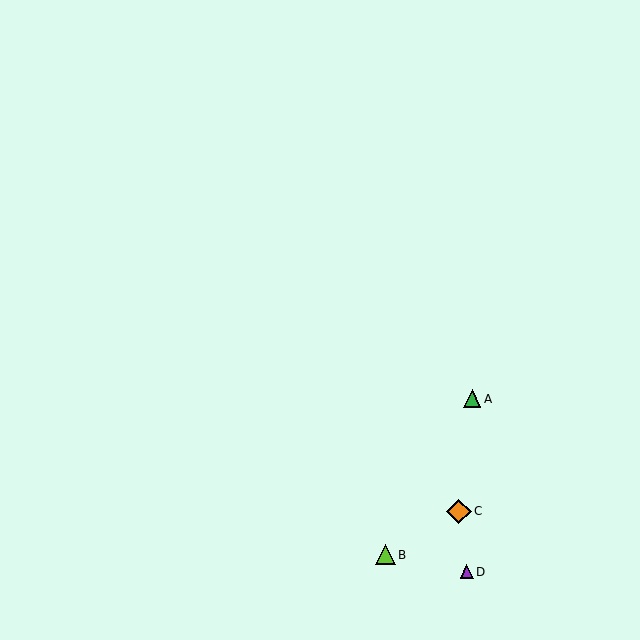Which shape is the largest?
The orange diamond (labeled C) is the largest.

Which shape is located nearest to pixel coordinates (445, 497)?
The orange diamond (labeled C) at (459, 511) is nearest to that location.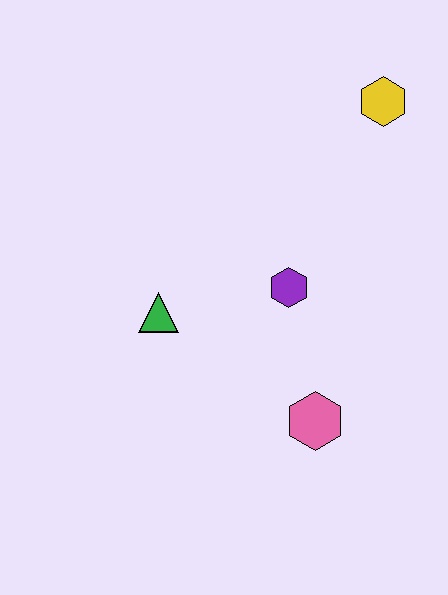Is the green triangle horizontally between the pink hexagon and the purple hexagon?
No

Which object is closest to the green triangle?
The purple hexagon is closest to the green triangle.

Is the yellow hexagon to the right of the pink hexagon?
Yes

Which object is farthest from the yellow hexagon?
The pink hexagon is farthest from the yellow hexagon.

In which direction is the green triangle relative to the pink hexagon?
The green triangle is to the left of the pink hexagon.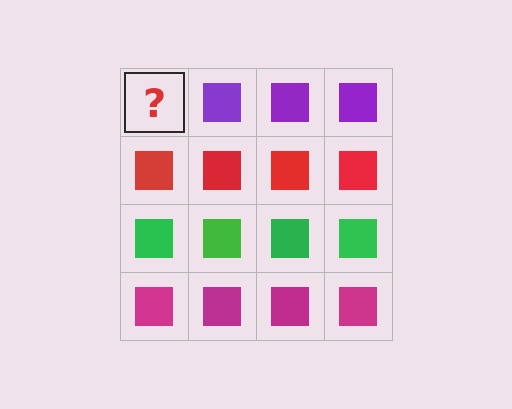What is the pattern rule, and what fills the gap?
The rule is that each row has a consistent color. The gap should be filled with a purple square.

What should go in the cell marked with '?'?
The missing cell should contain a purple square.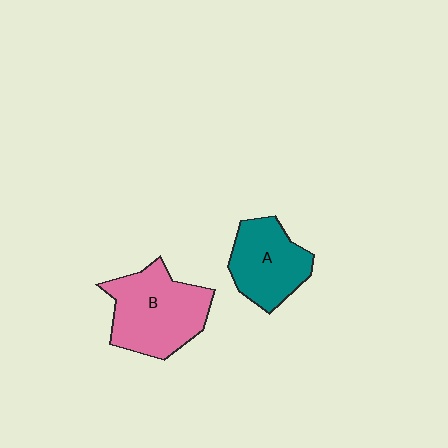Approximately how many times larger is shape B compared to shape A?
Approximately 1.3 times.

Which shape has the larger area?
Shape B (pink).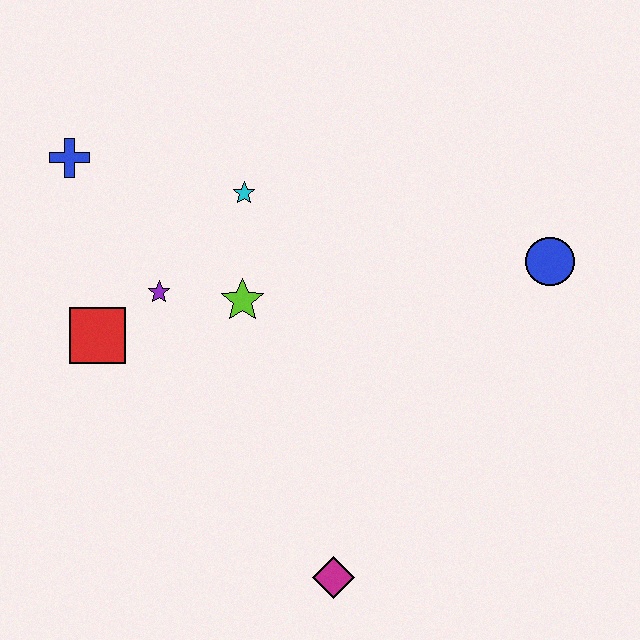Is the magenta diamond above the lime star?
No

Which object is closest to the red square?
The purple star is closest to the red square.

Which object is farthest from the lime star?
The blue circle is farthest from the lime star.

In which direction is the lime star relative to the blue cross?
The lime star is to the right of the blue cross.